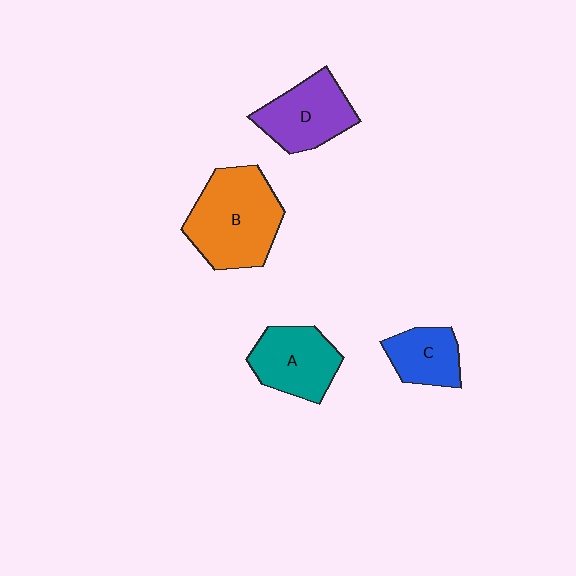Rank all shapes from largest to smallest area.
From largest to smallest: B (orange), D (purple), A (teal), C (blue).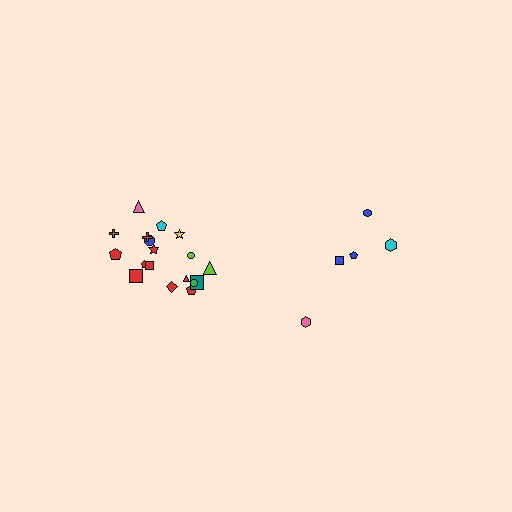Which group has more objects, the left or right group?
The left group.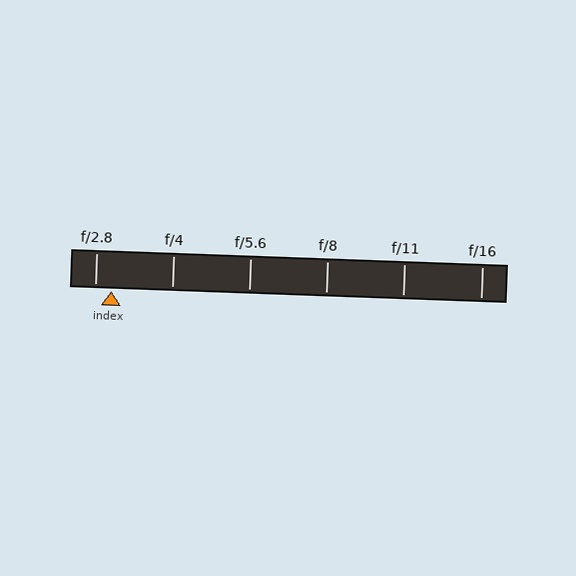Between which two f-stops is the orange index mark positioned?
The index mark is between f/2.8 and f/4.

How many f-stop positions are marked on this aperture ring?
There are 6 f-stop positions marked.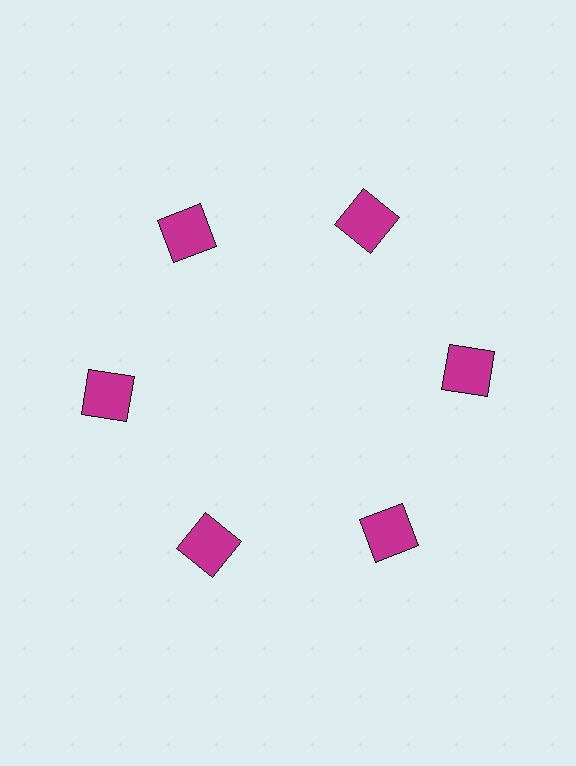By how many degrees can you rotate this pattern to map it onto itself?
The pattern maps onto itself every 60 degrees of rotation.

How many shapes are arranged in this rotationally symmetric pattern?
There are 6 shapes, arranged in 6 groups of 1.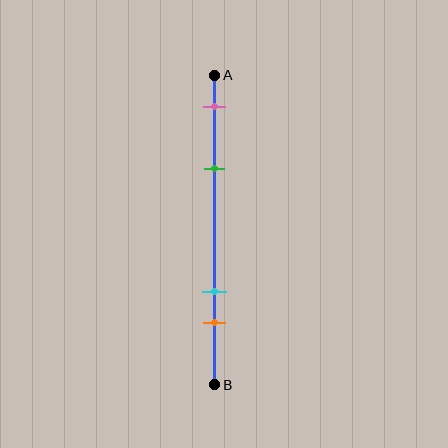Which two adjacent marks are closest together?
The cyan and orange marks are the closest adjacent pair.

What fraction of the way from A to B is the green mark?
The green mark is approximately 30% (0.3) of the way from A to B.